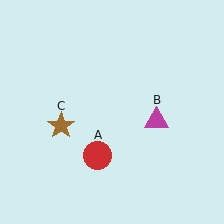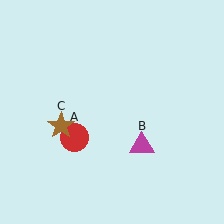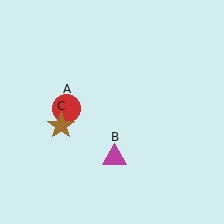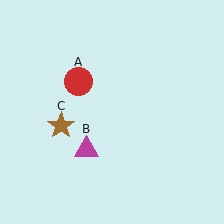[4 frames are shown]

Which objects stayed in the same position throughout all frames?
Brown star (object C) remained stationary.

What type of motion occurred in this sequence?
The red circle (object A), magenta triangle (object B) rotated clockwise around the center of the scene.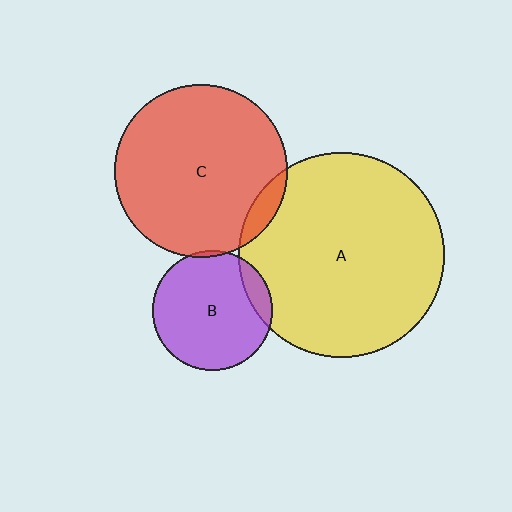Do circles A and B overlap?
Yes.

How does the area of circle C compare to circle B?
Approximately 2.1 times.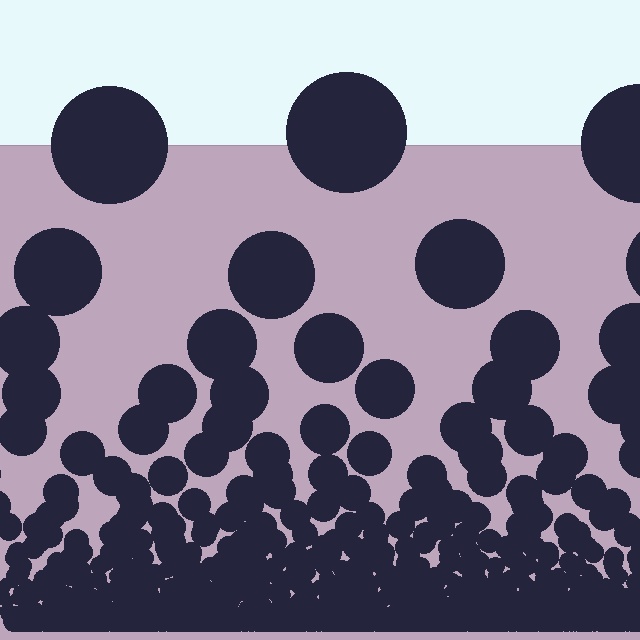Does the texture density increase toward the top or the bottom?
Density increases toward the bottom.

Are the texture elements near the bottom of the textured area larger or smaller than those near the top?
Smaller. The gradient is inverted — elements near the bottom are smaller and denser.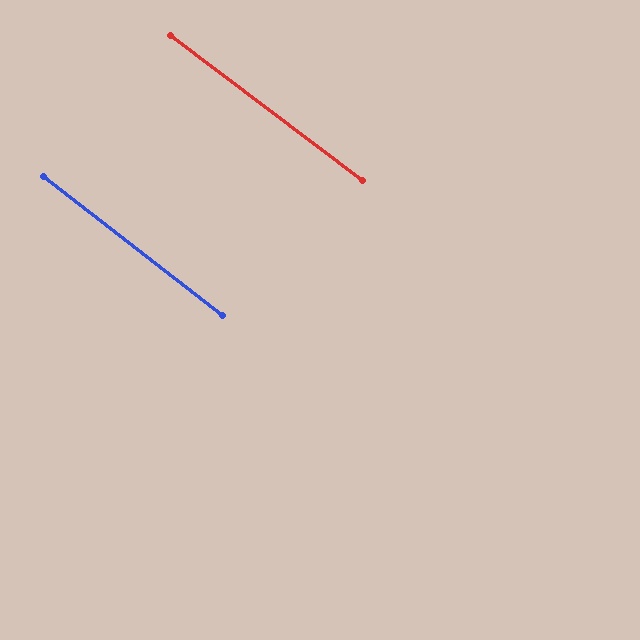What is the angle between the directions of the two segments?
Approximately 1 degree.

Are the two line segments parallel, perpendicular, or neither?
Parallel — their directions differ by only 0.8°.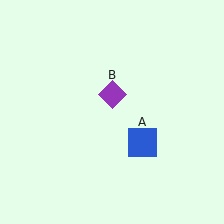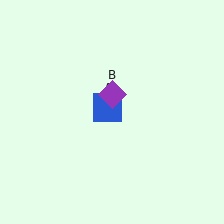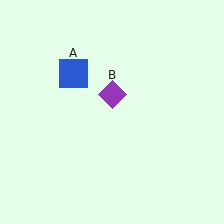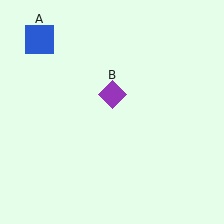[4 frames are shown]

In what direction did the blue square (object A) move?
The blue square (object A) moved up and to the left.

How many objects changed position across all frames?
1 object changed position: blue square (object A).